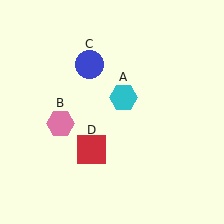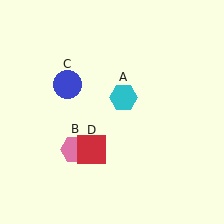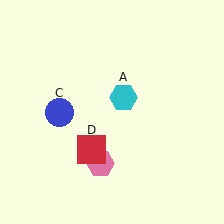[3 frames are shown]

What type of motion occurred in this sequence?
The pink hexagon (object B), blue circle (object C) rotated counterclockwise around the center of the scene.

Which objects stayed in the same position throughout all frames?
Cyan hexagon (object A) and red square (object D) remained stationary.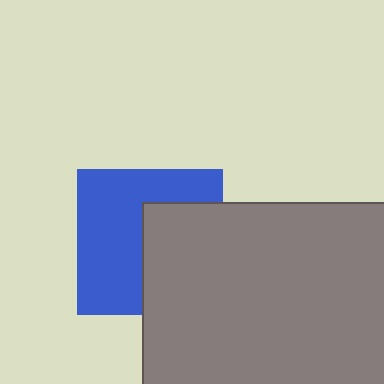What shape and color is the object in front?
The object in front is a gray rectangle.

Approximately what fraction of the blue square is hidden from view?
Roughly 44% of the blue square is hidden behind the gray rectangle.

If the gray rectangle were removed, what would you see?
You would see the complete blue square.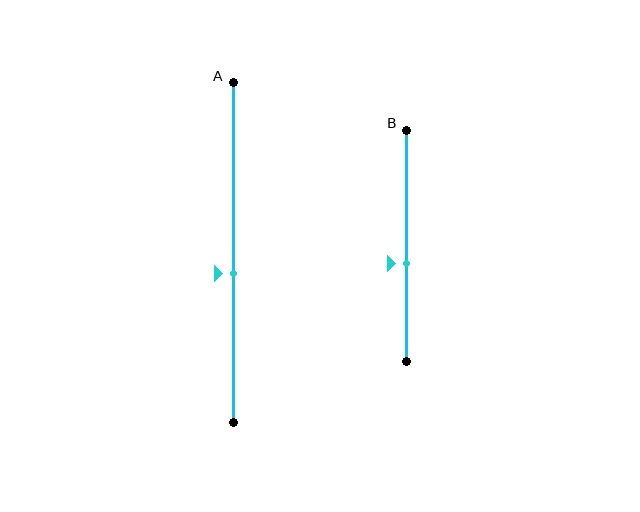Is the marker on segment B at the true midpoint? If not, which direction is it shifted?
No, the marker on segment B is shifted downward by about 8% of the segment length.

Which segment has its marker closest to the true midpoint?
Segment A has its marker closest to the true midpoint.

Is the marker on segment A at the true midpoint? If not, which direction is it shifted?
No, the marker on segment A is shifted downward by about 6% of the segment length.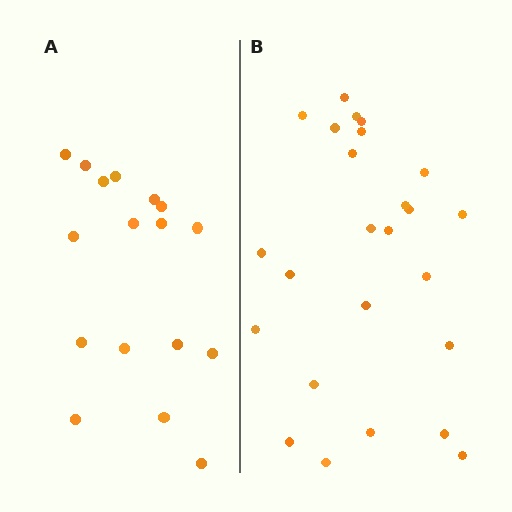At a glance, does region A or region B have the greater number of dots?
Region B (the right region) has more dots.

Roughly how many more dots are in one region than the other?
Region B has roughly 8 or so more dots than region A.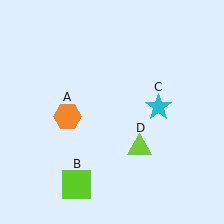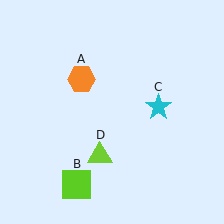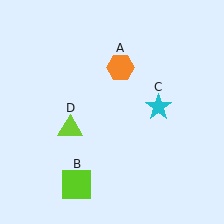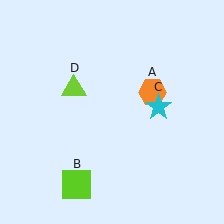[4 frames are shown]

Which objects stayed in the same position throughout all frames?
Lime square (object B) and cyan star (object C) remained stationary.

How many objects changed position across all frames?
2 objects changed position: orange hexagon (object A), lime triangle (object D).